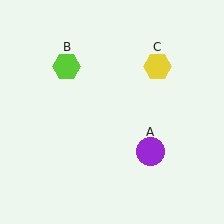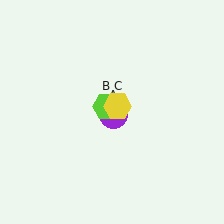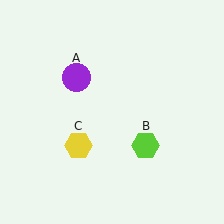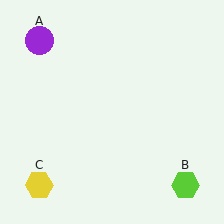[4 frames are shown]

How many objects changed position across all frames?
3 objects changed position: purple circle (object A), lime hexagon (object B), yellow hexagon (object C).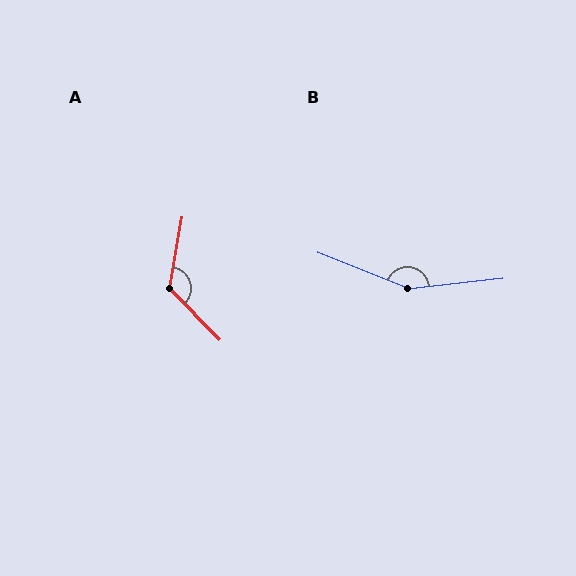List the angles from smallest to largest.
A (126°), B (152°).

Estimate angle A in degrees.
Approximately 126 degrees.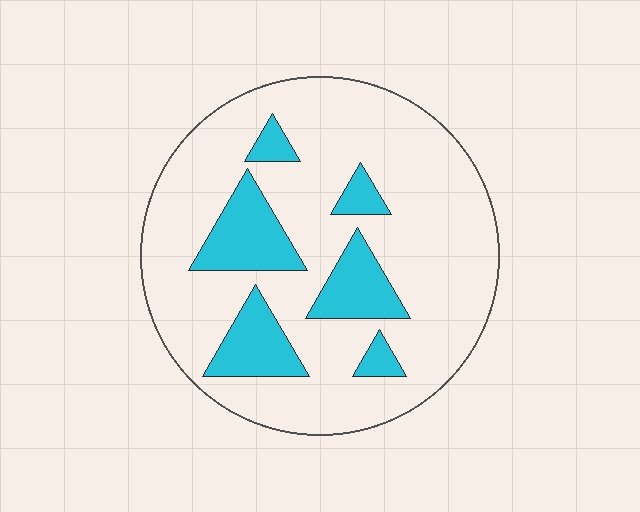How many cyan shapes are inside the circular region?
6.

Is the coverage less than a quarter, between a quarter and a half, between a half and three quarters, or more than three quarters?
Less than a quarter.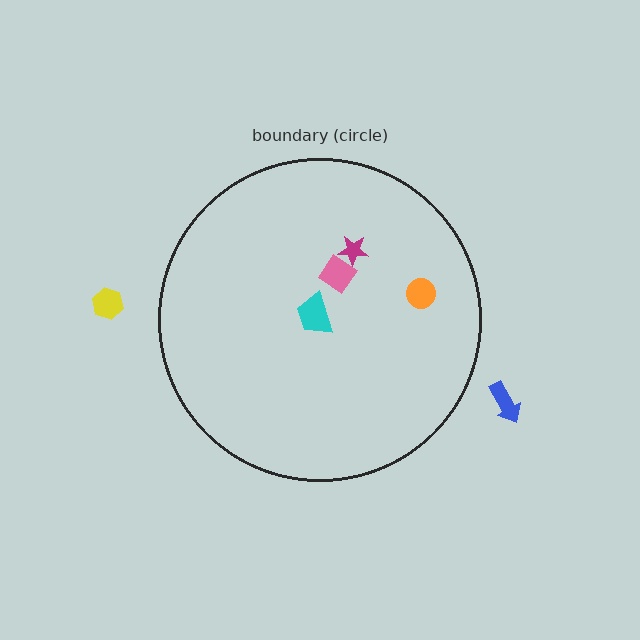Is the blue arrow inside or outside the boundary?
Outside.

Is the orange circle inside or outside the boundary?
Inside.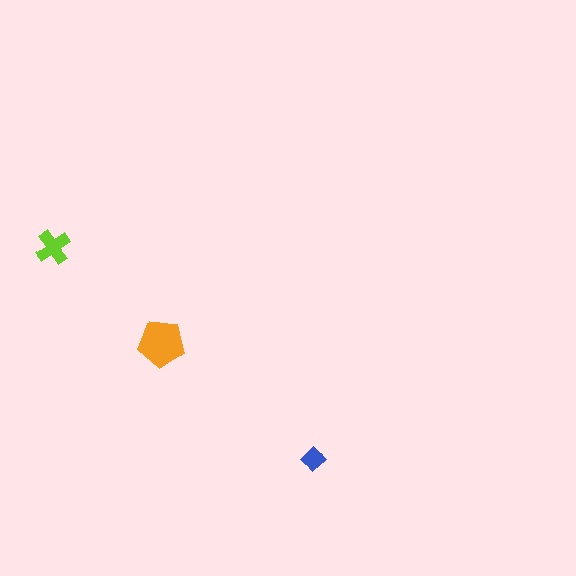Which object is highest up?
The lime cross is topmost.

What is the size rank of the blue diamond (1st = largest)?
3rd.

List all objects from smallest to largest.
The blue diamond, the lime cross, the orange pentagon.